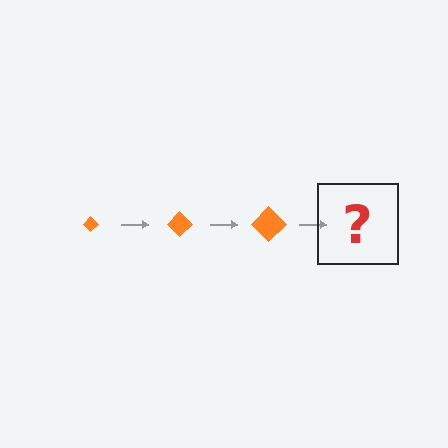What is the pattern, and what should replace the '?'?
The pattern is that the diamond gets progressively larger each step. The '?' should be an orange diamond, larger than the previous one.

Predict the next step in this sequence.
The next step is an orange diamond, larger than the previous one.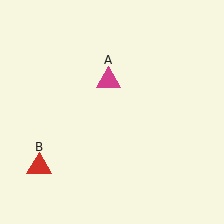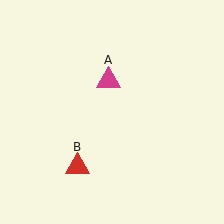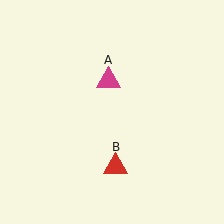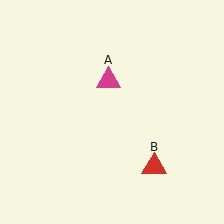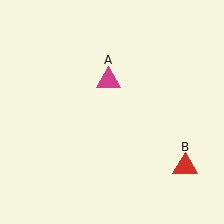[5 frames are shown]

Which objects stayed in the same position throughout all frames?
Magenta triangle (object A) remained stationary.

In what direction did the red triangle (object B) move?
The red triangle (object B) moved right.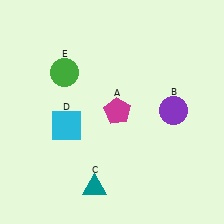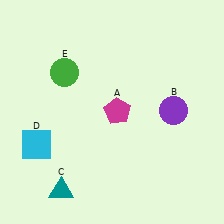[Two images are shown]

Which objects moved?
The objects that moved are: the teal triangle (C), the cyan square (D).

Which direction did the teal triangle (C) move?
The teal triangle (C) moved left.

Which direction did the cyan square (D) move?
The cyan square (D) moved left.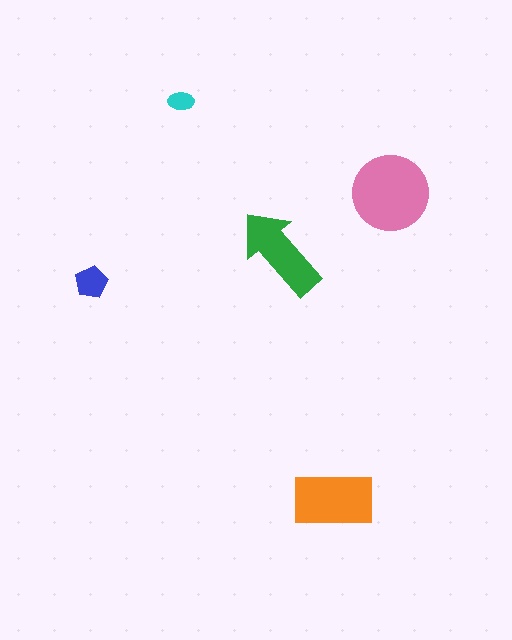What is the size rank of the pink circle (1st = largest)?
1st.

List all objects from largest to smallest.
The pink circle, the orange rectangle, the green arrow, the blue pentagon, the cyan ellipse.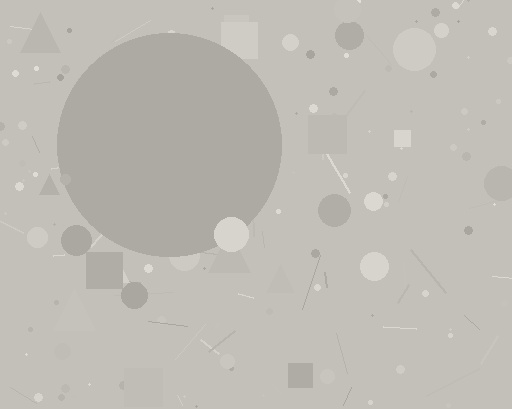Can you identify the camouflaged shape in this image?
The camouflaged shape is a circle.